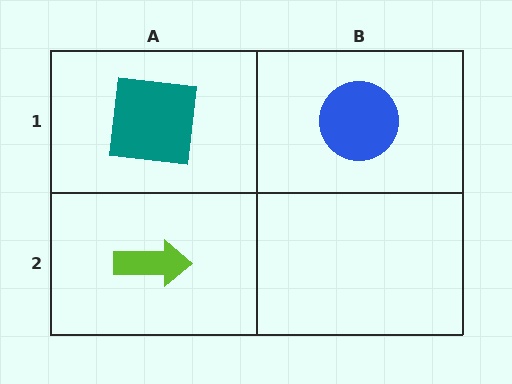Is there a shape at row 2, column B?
No, that cell is empty.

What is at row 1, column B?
A blue circle.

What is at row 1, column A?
A teal square.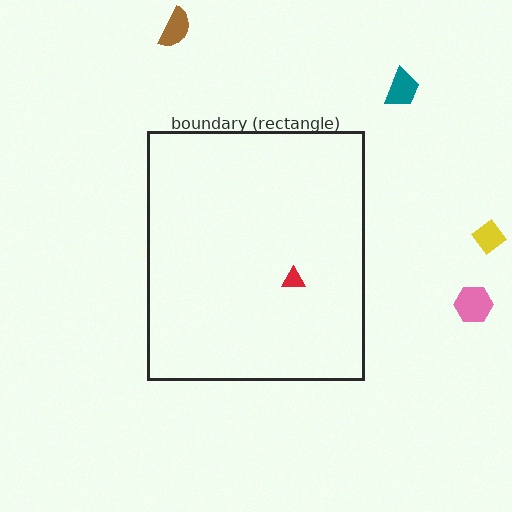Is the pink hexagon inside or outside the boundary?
Outside.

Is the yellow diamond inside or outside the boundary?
Outside.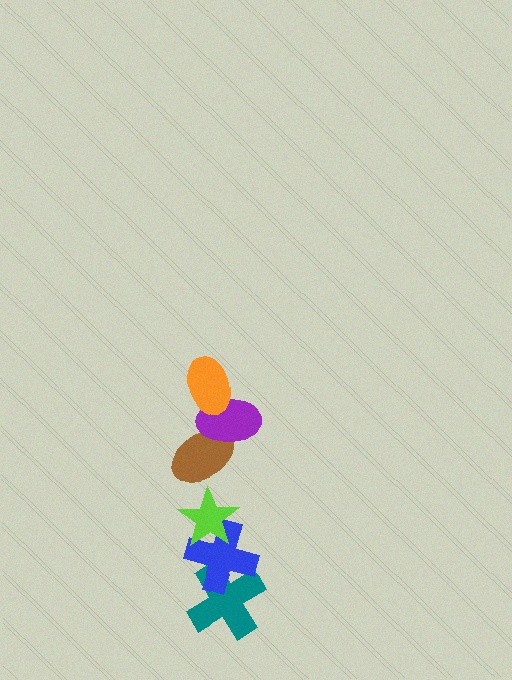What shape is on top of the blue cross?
The lime star is on top of the blue cross.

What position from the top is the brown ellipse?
The brown ellipse is 3rd from the top.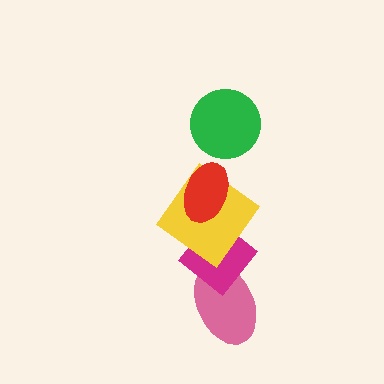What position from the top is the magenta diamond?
The magenta diamond is 4th from the top.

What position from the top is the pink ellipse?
The pink ellipse is 5th from the top.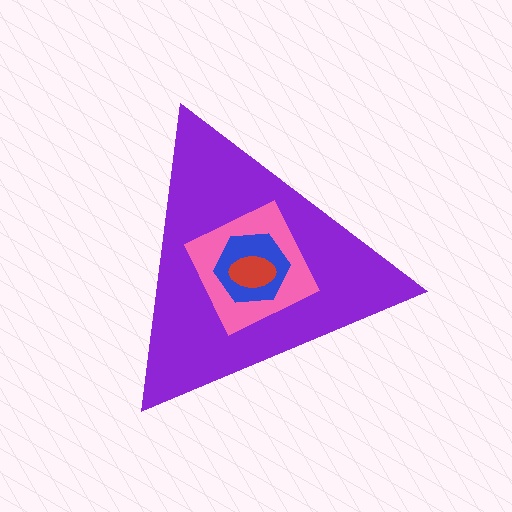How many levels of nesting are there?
4.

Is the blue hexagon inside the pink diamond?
Yes.